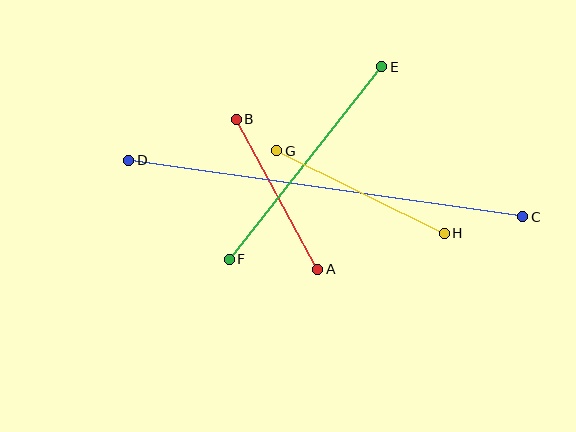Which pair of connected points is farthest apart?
Points C and D are farthest apart.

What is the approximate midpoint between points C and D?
The midpoint is at approximately (326, 188) pixels.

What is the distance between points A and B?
The distance is approximately 171 pixels.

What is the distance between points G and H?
The distance is approximately 186 pixels.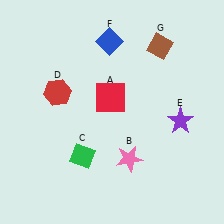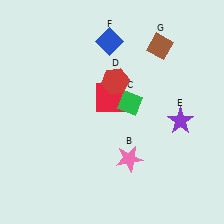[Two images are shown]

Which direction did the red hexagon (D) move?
The red hexagon (D) moved right.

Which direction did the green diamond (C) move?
The green diamond (C) moved up.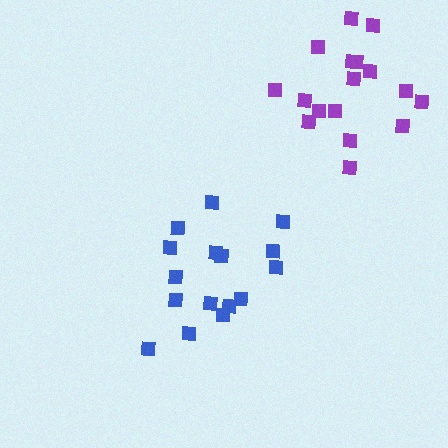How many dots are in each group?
Group 1: 16 dots, Group 2: 17 dots (33 total).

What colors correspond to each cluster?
The clusters are colored: blue, purple.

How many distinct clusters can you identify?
There are 2 distinct clusters.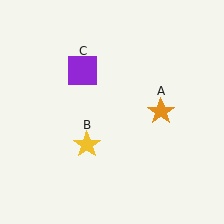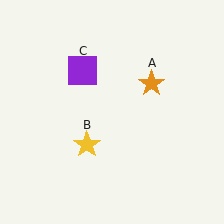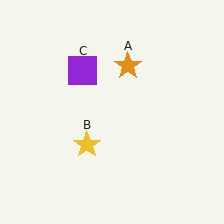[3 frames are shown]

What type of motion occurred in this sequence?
The orange star (object A) rotated counterclockwise around the center of the scene.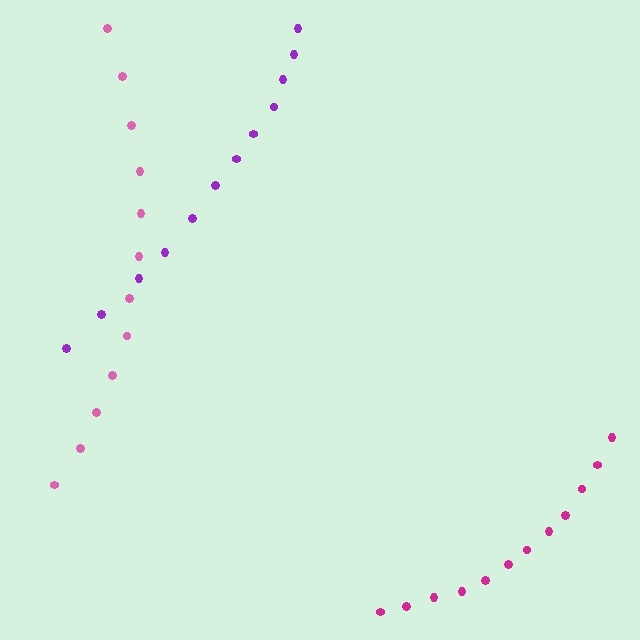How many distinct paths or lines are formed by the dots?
There are 3 distinct paths.